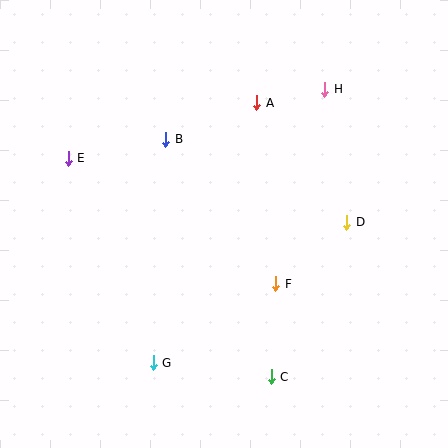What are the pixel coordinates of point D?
Point D is at (347, 222).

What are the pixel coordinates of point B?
Point B is at (166, 139).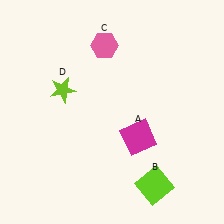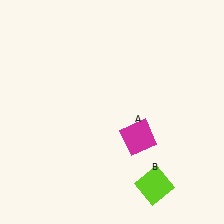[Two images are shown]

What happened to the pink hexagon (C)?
The pink hexagon (C) was removed in Image 2. It was in the top-left area of Image 1.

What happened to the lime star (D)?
The lime star (D) was removed in Image 2. It was in the top-left area of Image 1.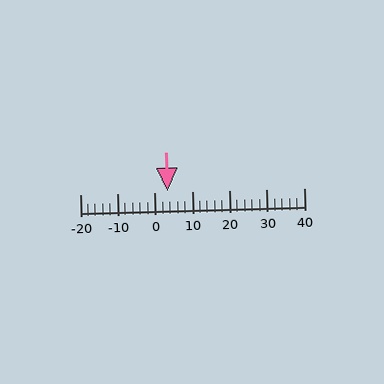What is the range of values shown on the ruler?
The ruler shows values from -20 to 40.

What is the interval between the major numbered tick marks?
The major tick marks are spaced 10 units apart.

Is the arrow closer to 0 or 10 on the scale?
The arrow is closer to 0.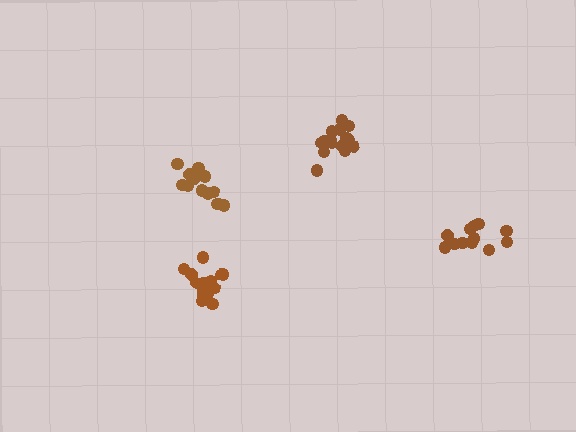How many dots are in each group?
Group 1: 15 dots, Group 2: 12 dots, Group 3: 12 dots, Group 4: 14 dots (53 total).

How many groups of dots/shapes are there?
There are 4 groups.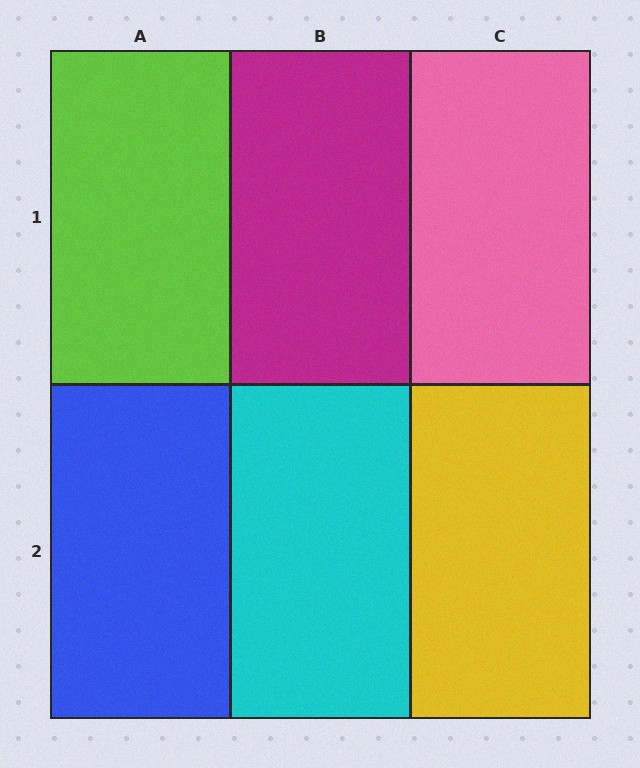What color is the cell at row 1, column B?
Magenta.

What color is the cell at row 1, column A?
Lime.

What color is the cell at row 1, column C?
Pink.